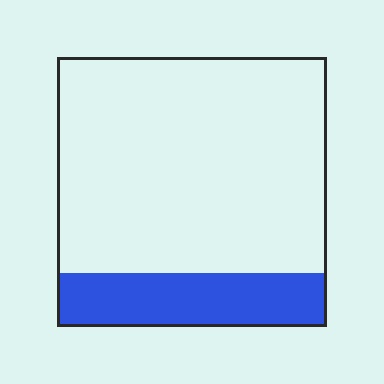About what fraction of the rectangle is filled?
About one fifth (1/5).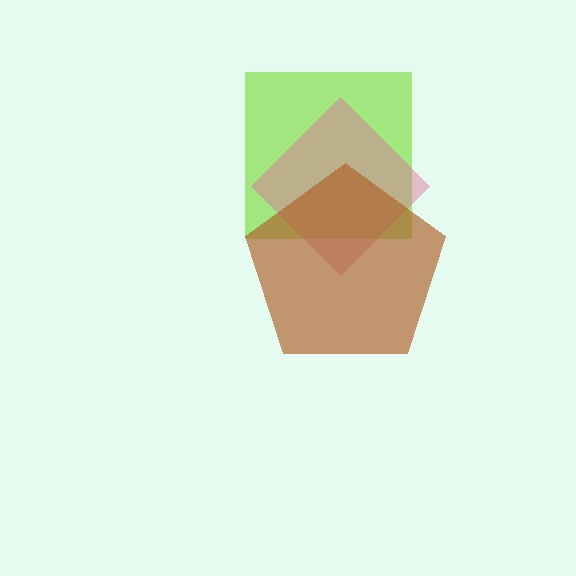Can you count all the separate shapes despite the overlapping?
Yes, there are 3 separate shapes.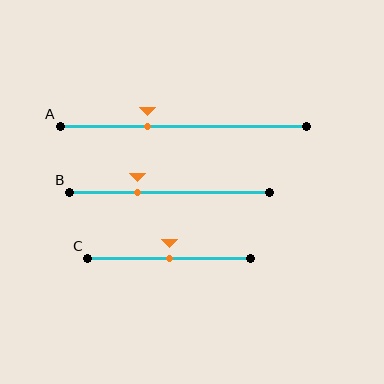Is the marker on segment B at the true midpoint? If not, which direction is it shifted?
No, the marker on segment B is shifted to the left by about 16% of the segment length.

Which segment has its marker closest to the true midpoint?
Segment C has its marker closest to the true midpoint.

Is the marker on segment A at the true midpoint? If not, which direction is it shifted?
No, the marker on segment A is shifted to the left by about 15% of the segment length.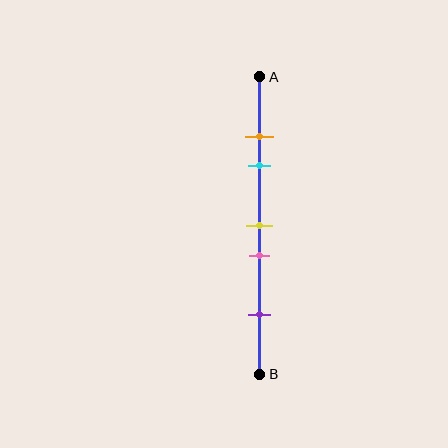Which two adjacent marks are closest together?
The orange and cyan marks are the closest adjacent pair.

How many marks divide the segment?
There are 5 marks dividing the segment.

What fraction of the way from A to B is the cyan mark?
The cyan mark is approximately 30% (0.3) of the way from A to B.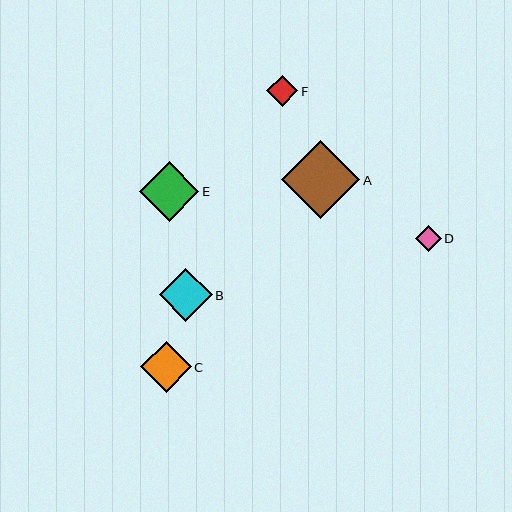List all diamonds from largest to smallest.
From largest to smallest: A, E, B, C, F, D.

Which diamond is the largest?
Diamond A is the largest with a size of approximately 78 pixels.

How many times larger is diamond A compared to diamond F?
Diamond A is approximately 2.5 times the size of diamond F.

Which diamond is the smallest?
Diamond D is the smallest with a size of approximately 26 pixels.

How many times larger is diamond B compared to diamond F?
Diamond B is approximately 1.7 times the size of diamond F.